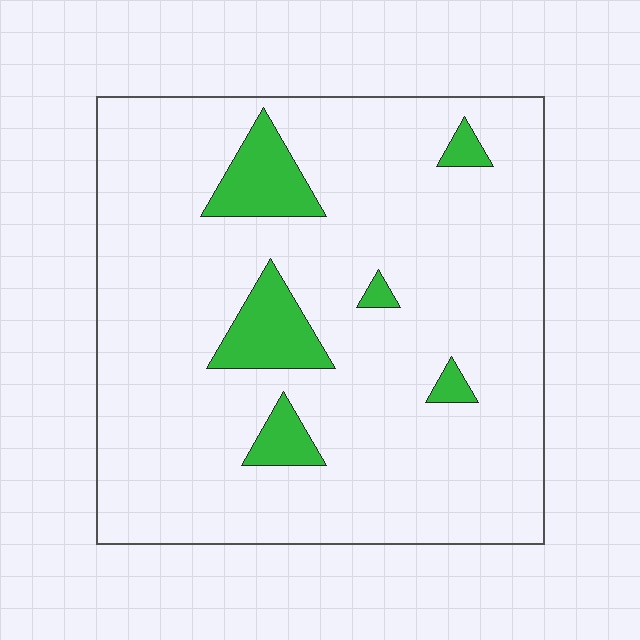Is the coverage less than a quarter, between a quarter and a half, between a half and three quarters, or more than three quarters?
Less than a quarter.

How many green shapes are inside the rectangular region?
6.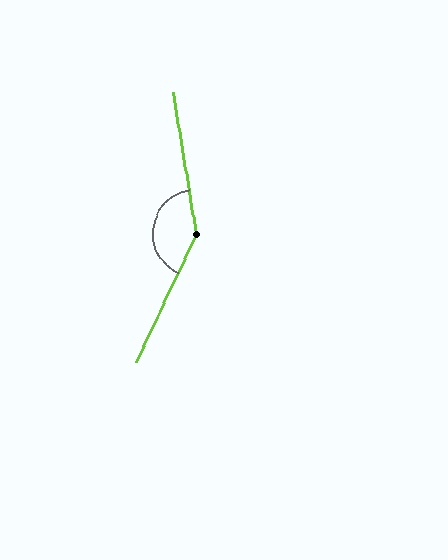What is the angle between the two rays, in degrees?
Approximately 145 degrees.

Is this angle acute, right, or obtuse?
It is obtuse.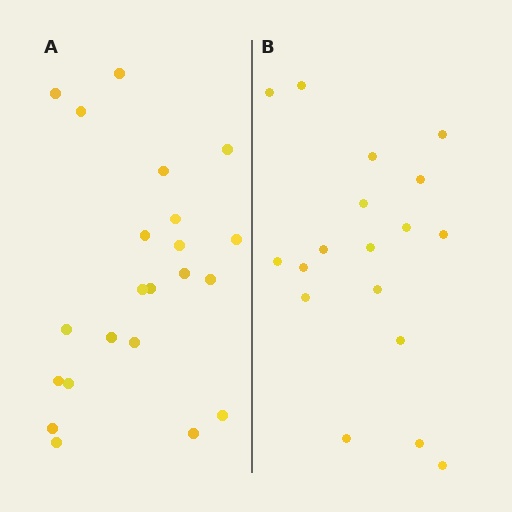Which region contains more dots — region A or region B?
Region A (the left region) has more dots.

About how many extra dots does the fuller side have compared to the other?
Region A has about 4 more dots than region B.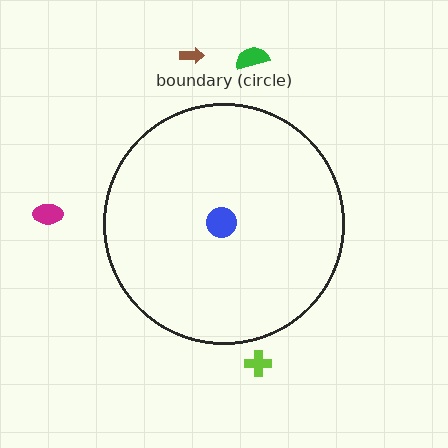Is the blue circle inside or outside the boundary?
Inside.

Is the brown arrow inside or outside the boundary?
Outside.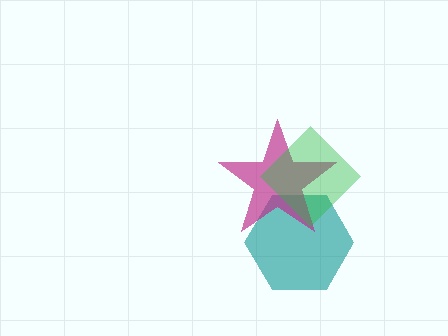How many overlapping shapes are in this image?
There are 3 overlapping shapes in the image.